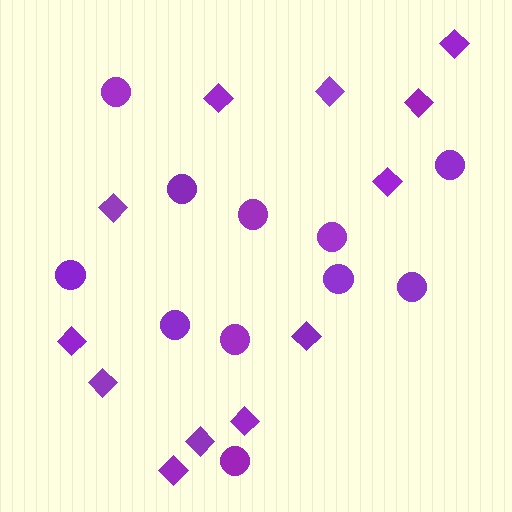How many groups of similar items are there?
There are 2 groups: one group of circles (11) and one group of diamonds (12).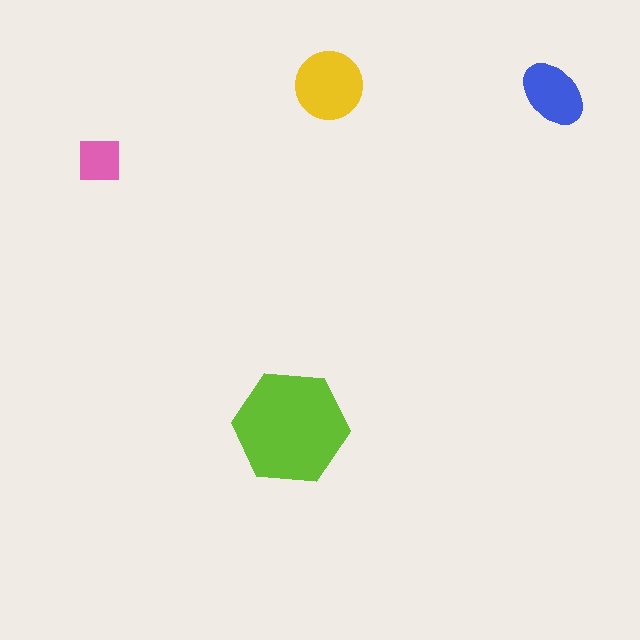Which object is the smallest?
The pink square.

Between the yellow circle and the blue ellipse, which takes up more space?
The yellow circle.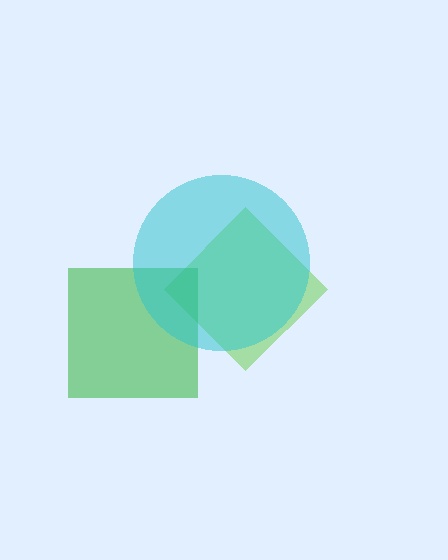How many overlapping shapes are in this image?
There are 3 overlapping shapes in the image.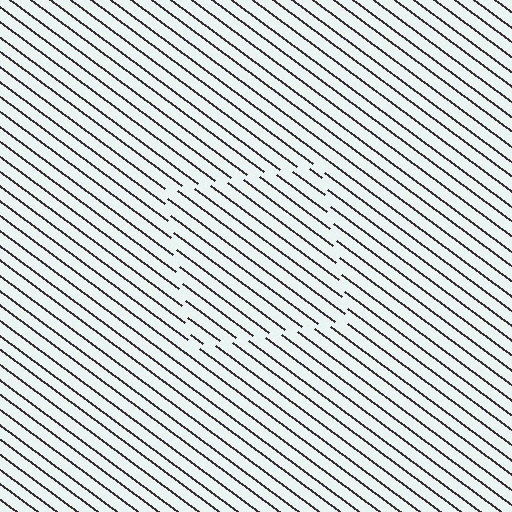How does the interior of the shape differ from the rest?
The interior of the shape contains the same grating, shifted by half a period — the contour is defined by the phase discontinuity where line-ends from the inner and outer gratings abut.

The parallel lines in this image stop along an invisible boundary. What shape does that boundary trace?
An illusory square. The interior of the shape contains the same grating, shifted by half a period — the contour is defined by the phase discontinuity where line-ends from the inner and outer gratings abut.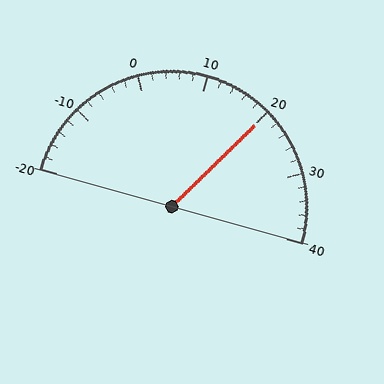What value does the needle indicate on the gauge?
The needle indicates approximately 20.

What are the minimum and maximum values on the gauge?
The gauge ranges from -20 to 40.